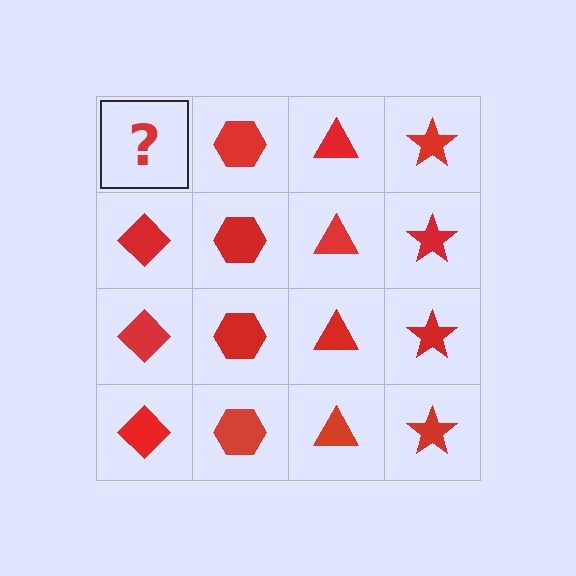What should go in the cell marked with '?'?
The missing cell should contain a red diamond.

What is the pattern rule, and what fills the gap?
The rule is that each column has a consistent shape. The gap should be filled with a red diamond.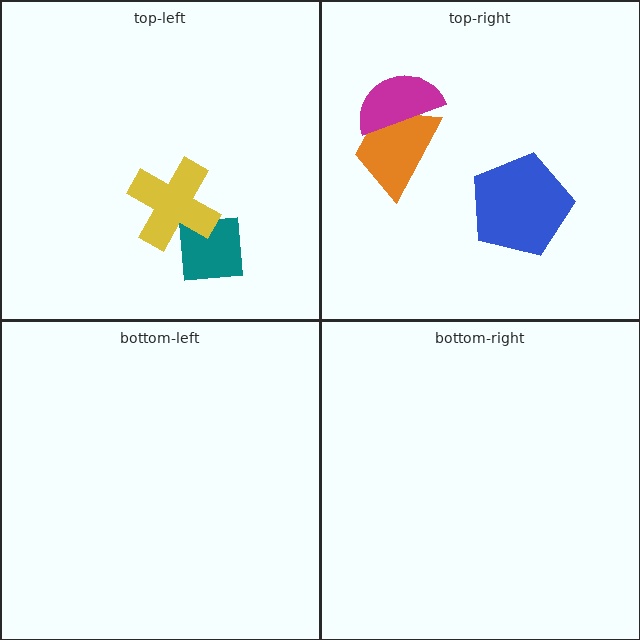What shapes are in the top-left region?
The teal square, the yellow cross.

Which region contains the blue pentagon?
The top-right region.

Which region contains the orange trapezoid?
The top-right region.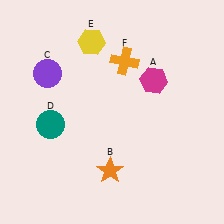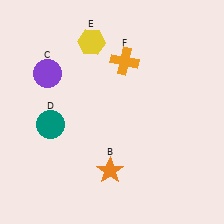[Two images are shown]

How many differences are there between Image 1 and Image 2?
There is 1 difference between the two images.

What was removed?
The magenta hexagon (A) was removed in Image 2.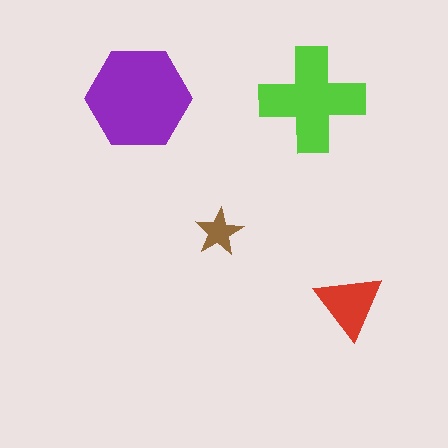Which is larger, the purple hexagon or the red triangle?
The purple hexagon.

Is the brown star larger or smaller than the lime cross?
Smaller.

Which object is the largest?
The purple hexagon.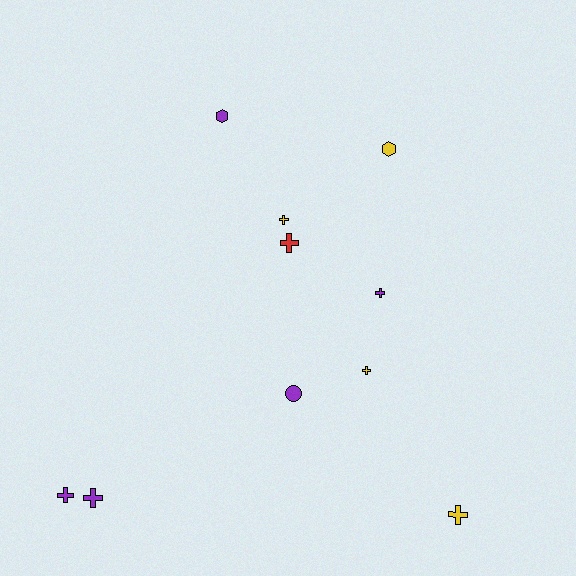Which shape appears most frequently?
Cross, with 7 objects.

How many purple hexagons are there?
There is 1 purple hexagon.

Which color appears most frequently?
Purple, with 5 objects.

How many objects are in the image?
There are 10 objects.